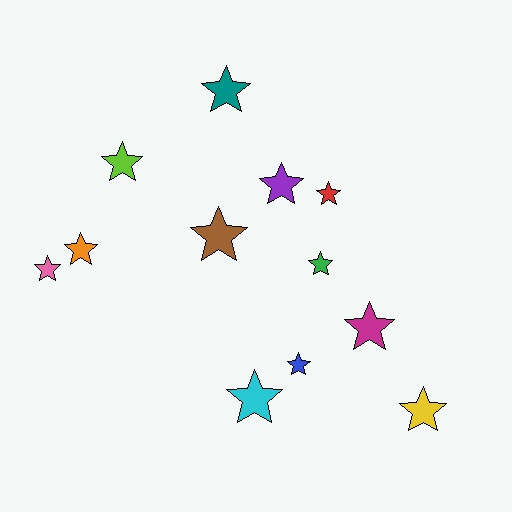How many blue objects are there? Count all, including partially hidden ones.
There is 1 blue object.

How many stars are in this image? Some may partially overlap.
There are 12 stars.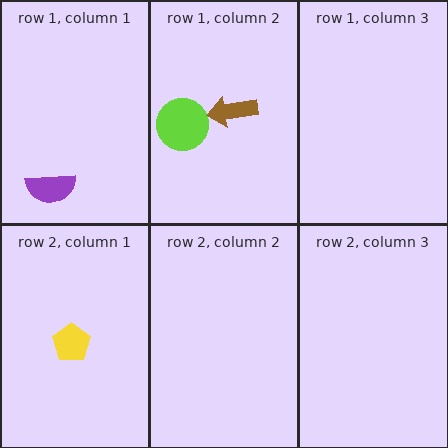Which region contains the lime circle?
The row 1, column 2 region.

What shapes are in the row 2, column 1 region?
The yellow pentagon.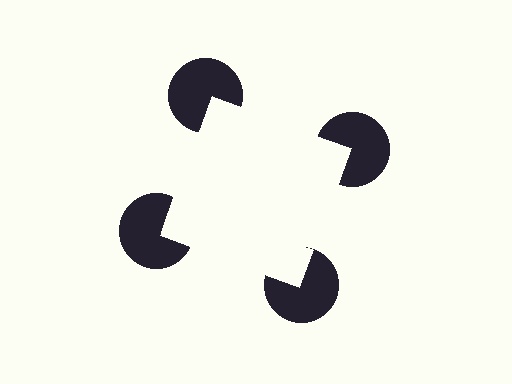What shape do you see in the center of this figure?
An illusory square — its edges are inferred from the aligned wedge cuts in the pac-man discs, not physically drawn.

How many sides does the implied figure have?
4 sides.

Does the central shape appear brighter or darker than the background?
It typically appears slightly brighter than the background, even though no actual brightness change is drawn.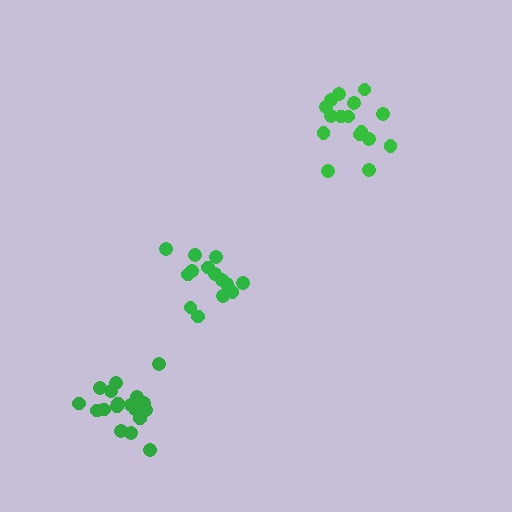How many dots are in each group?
Group 1: 16 dots, Group 2: 19 dots, Group 3: 14 dots (49 total).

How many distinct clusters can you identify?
There are 3 distinct clusters.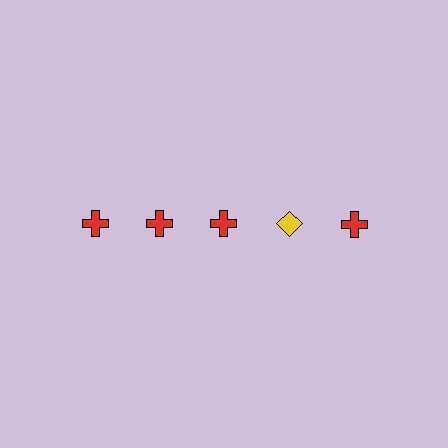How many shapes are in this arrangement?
There are 5 shapes arranged in a grid pattern.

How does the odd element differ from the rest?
It differs in both color (yellow instead of red) and shape (diamond instead of cross).